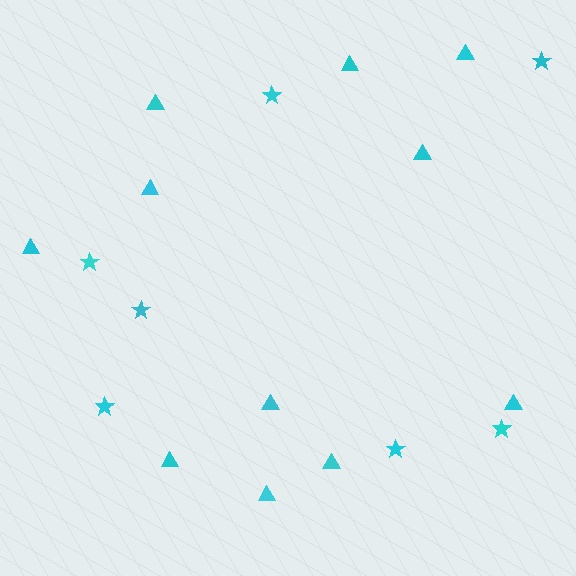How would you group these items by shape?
There are 2 groups: one group of stars (7) and one group of triangles (11).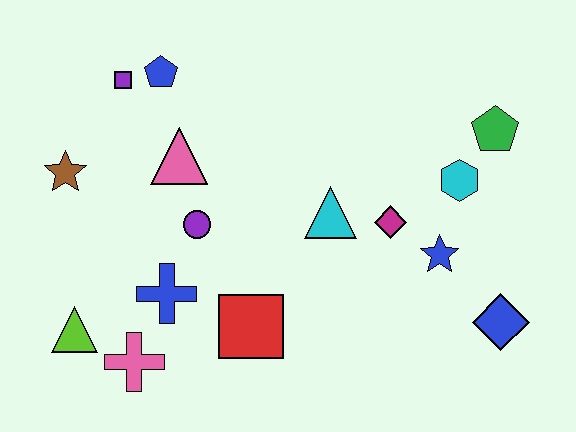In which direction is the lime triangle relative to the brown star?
The lime triangle is below the brown star.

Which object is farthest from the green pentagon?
The lime triangle is farthest from the green pentagon.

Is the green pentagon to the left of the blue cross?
No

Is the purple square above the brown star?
Yes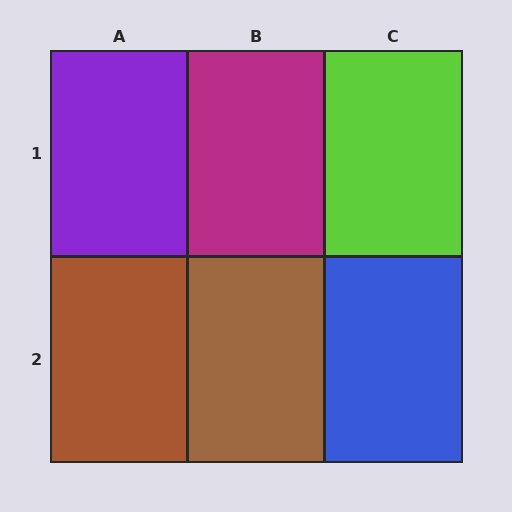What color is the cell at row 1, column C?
Lime.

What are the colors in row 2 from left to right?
Brown, brown, blue.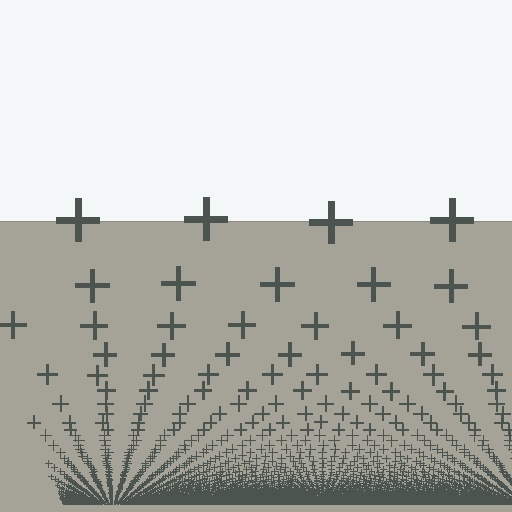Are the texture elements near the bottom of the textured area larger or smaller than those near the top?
Smaller. The gradient is inverted — elements near the bottom are smaller and denser.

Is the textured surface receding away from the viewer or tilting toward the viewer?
The surface appears to tilt toward the viewer. Texture elements get larger and sparser toward the top.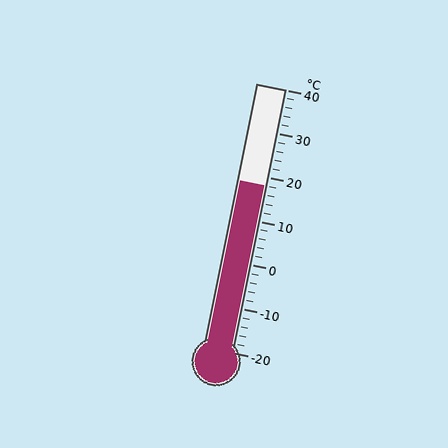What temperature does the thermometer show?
The thermometer shows approximately 18°C.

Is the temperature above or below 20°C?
The temperature is below 20°C.